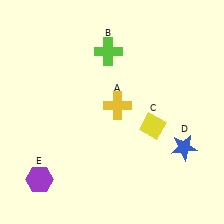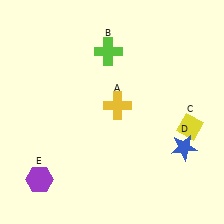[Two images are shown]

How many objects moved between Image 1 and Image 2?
1 object moved between the two images.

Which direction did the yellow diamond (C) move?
The yellow diamond (C) moved right.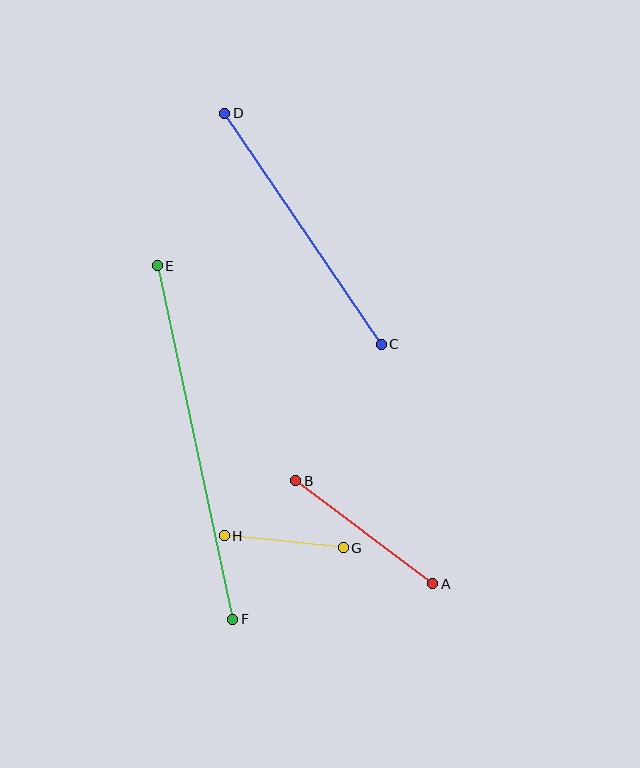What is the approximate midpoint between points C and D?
The midpoint is at approximately (303, 229) pixels.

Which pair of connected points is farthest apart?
Points E and F are farthest apart.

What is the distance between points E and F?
The distance is approximately 362 pixels.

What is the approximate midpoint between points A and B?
The midpoint is at approximately (364, 532) pixels.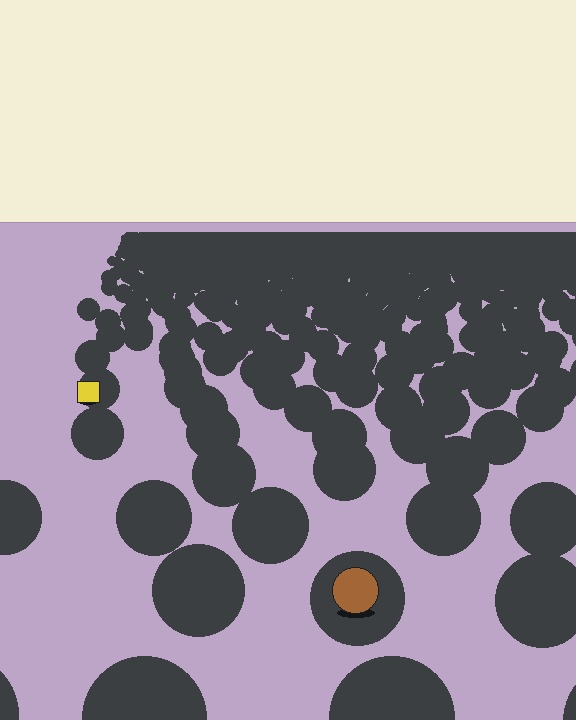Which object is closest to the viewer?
The brown circle is closest. The texture marks near it are larger and more spread out.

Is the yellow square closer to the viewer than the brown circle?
No. The brown circle is closer — you can tell from the texture gradient: the ground texture is coarser near it.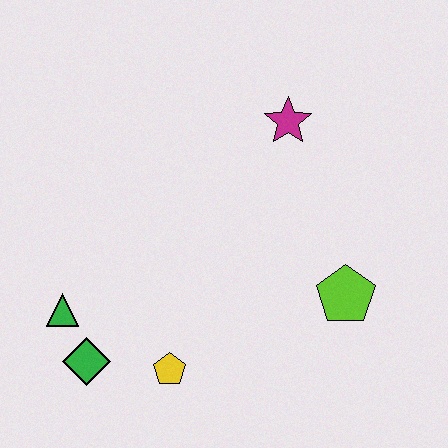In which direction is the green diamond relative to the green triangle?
The green diamond is below the green triangle.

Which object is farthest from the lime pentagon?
The green triangle is farthest from the lime pentagon.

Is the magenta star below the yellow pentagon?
No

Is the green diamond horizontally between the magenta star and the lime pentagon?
No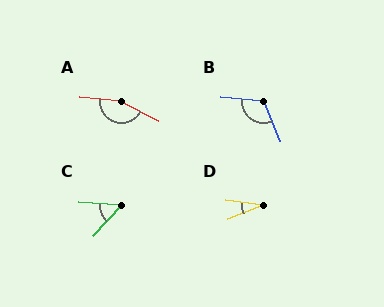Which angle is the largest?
A, at approximately 159 degrees.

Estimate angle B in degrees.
Approximately 119 degrees.